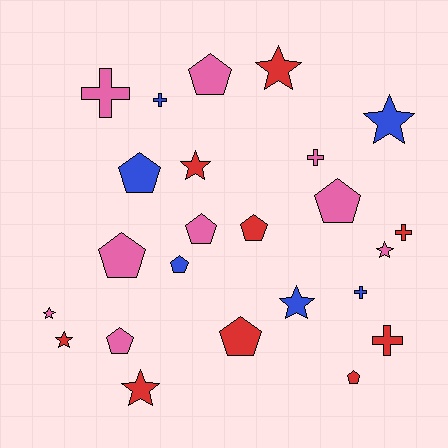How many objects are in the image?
There are 24 objects.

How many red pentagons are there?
There are 3 red pentagons.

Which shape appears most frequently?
Pentagon, with 10 objects.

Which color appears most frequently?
Red, with 9 objects.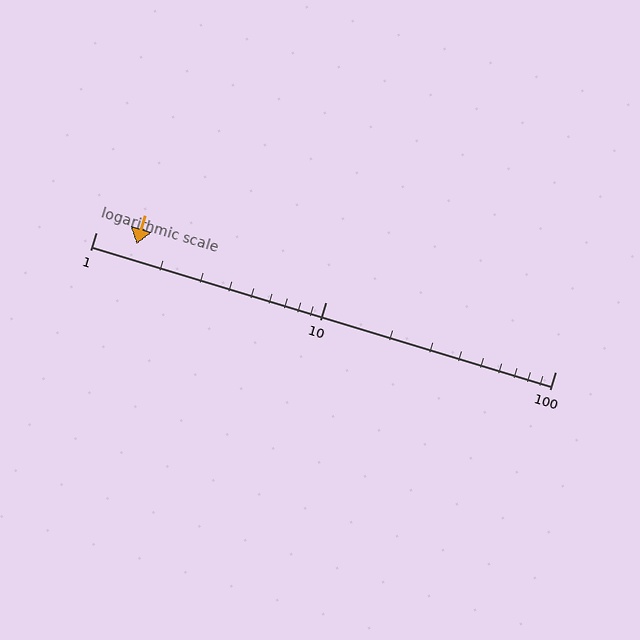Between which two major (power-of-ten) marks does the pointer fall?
The pointer is between 1 and 10.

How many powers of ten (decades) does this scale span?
The scale spans 2 decades, from 1 to 100.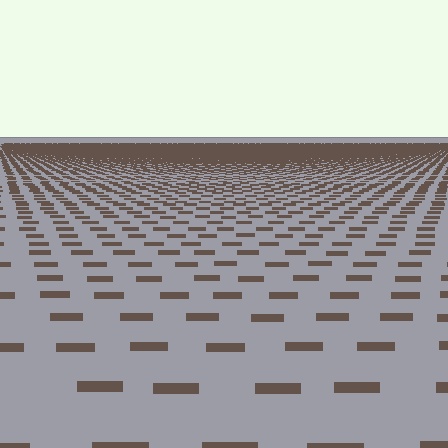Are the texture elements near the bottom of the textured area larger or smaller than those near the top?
Larger. Near the bottom, elements are closer to the viewer and appear at a bigger on-screen size.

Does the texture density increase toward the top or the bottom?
Density increases toward the top.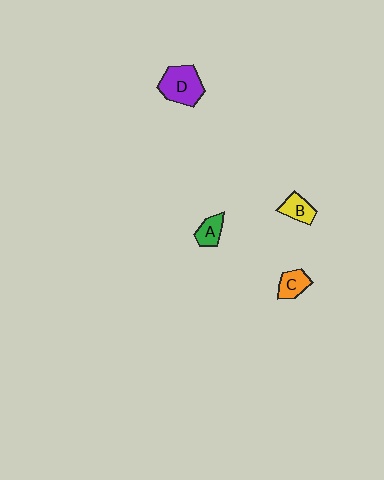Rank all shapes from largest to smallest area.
From largest to smallest: D (purple), C (orange), B (yellow), A (green).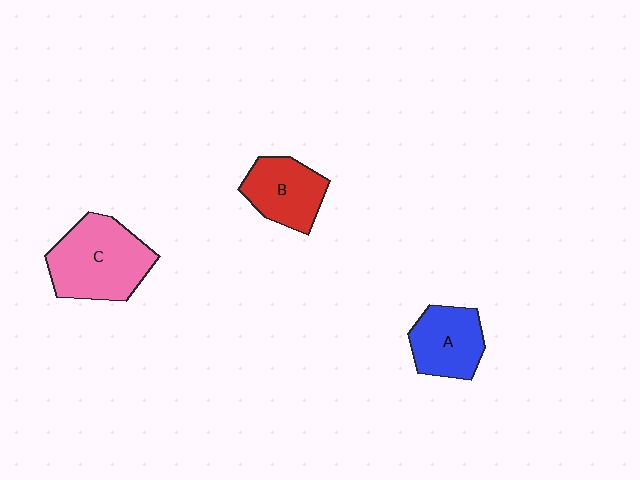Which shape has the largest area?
Shape C (pink).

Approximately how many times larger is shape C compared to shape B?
Approximately 1.5 times.